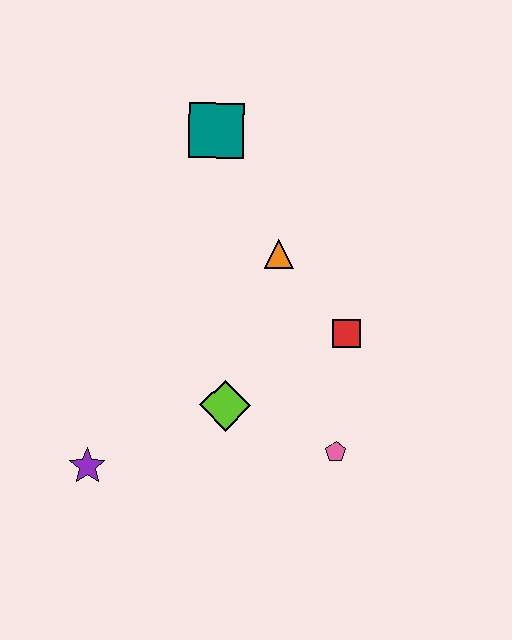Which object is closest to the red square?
The orange triangle is closest to the red square.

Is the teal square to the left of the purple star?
No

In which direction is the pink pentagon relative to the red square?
The pink pentagon is below the red square.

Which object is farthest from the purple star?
The teal square is farthest from the purple star.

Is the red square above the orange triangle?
No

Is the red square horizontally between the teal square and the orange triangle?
No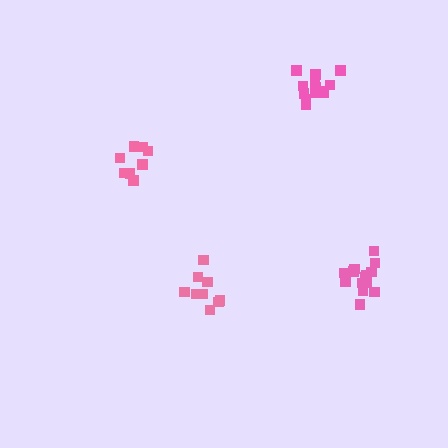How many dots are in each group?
Group 1: 14 dots, Group 2: 9 dots, Group 3: 8 dots, Group 4: 13 dots (44 total).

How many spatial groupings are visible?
There are 4 spatial groupings.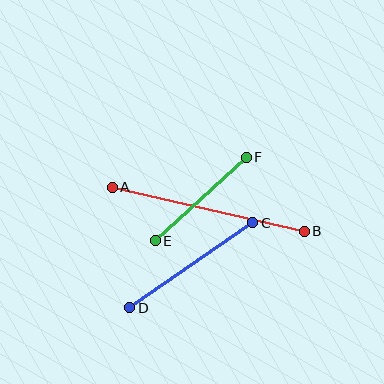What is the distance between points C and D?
The distance is approximately 150 pixels.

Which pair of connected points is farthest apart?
Points A and B are farthest apart.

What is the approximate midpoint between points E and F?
The midpoint is at approximately (201, 199) pixels.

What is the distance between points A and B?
The distance is approximately 197 pixels.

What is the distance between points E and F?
The distance is approximately 124 pixels.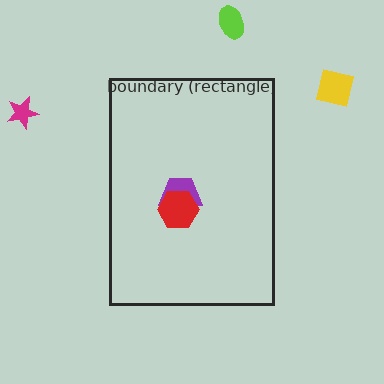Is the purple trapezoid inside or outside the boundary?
Inside.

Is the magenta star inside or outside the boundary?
Outside.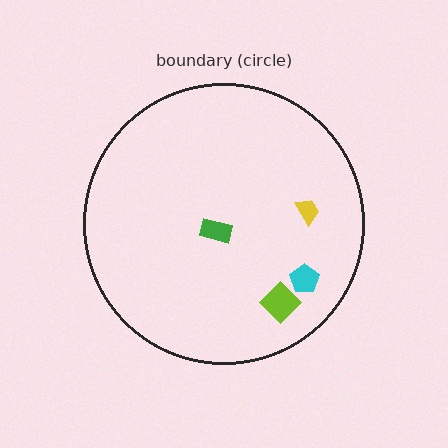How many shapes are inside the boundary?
4 inside, 0 outside.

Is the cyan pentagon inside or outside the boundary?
Inside.